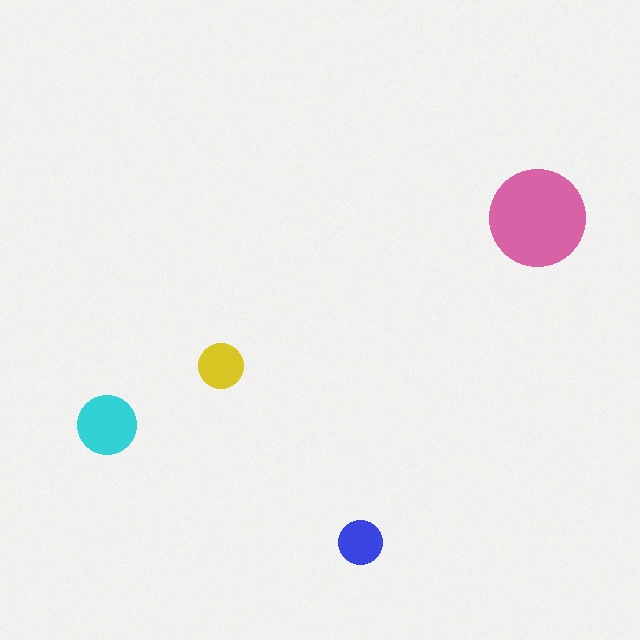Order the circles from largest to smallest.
the pink one, the cyan one, the yellow one, the blue one.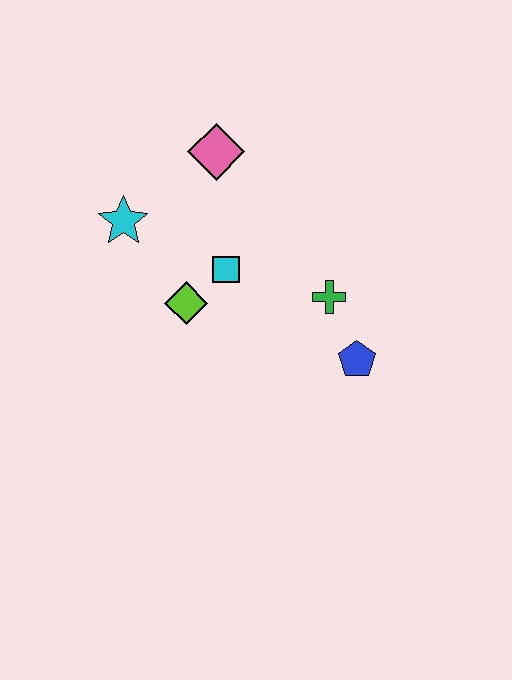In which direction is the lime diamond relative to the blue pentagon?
The lime diamond is to the left of the blue pentagon.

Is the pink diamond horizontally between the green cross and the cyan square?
No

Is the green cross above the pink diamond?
No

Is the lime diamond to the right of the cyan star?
Yes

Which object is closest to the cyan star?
The lime diamond is closest to the cyan star.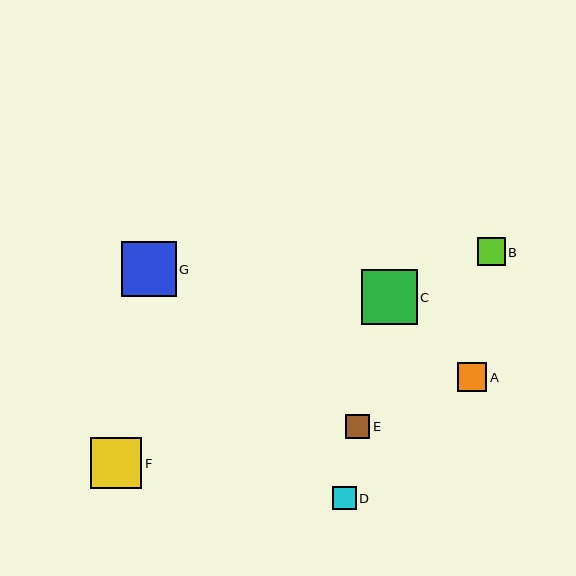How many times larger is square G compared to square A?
Square G is approximately 1.9 times the size of square A.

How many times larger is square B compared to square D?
Square B is approximately 1.2 times the size of square D.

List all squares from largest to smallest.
From largest to smallest: C, G, F, A, B, E, D.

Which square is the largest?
Square C is the largest with a size of approximately 55 pixels.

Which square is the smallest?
Square D is the smallest with a size of approximately 23 pixels.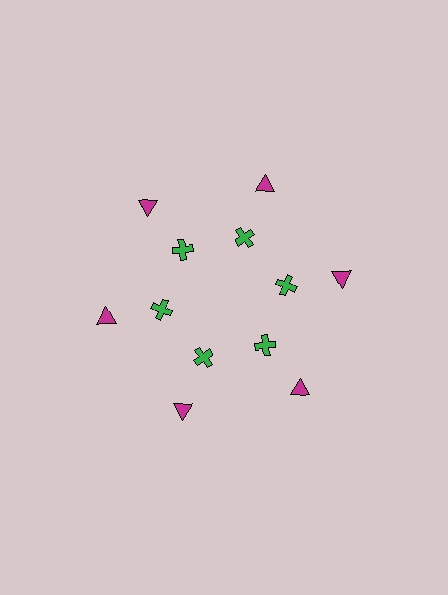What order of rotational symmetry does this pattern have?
This pattern has 6-fold rotational symmetry.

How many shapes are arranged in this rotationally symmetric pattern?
There are 12 shapes, arranged in 6 groups of 2.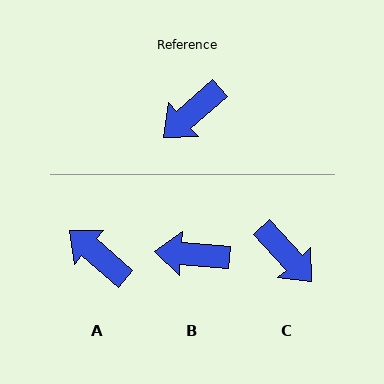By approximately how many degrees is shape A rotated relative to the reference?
Approximately 82 degrees clockwise.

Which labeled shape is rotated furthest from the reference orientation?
C, about 92 degrees away.